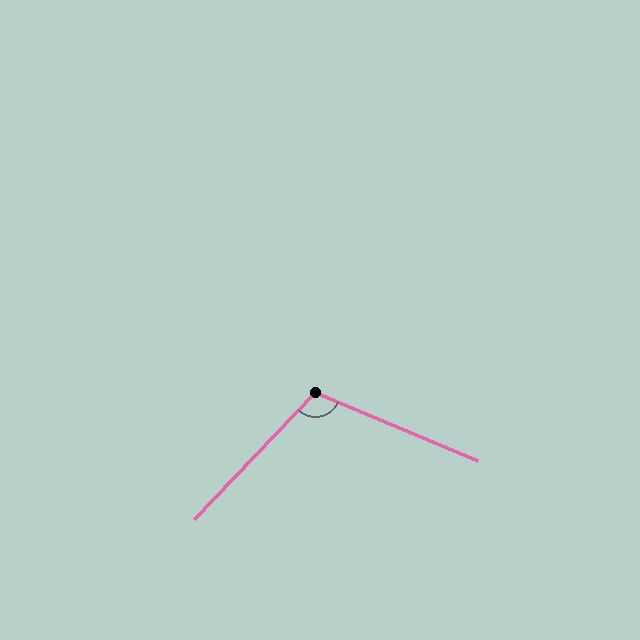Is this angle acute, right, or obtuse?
It is obtuse.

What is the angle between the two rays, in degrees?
Approximately 111 degrees.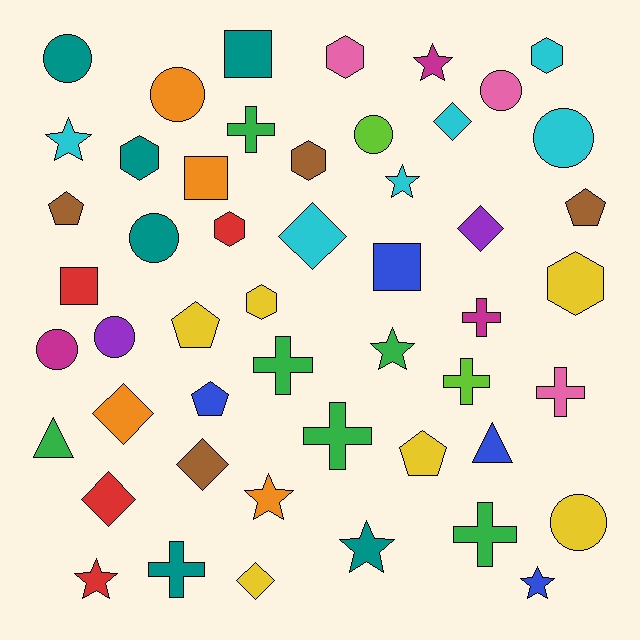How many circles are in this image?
There are 9 circles.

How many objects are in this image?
There are 50 objects.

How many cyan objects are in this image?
There are 6 cyan objects.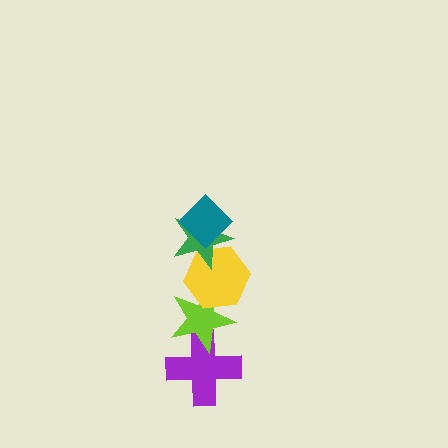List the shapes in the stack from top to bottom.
From top to bottom: the teal diamond, the green star, the yellow hexagon, the lime star, the purple cross.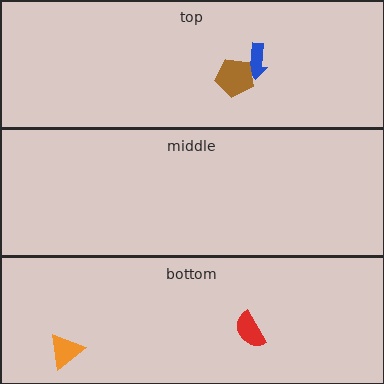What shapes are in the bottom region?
The red semicircle, the orange triangle.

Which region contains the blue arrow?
The top region.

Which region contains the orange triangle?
The bottom region.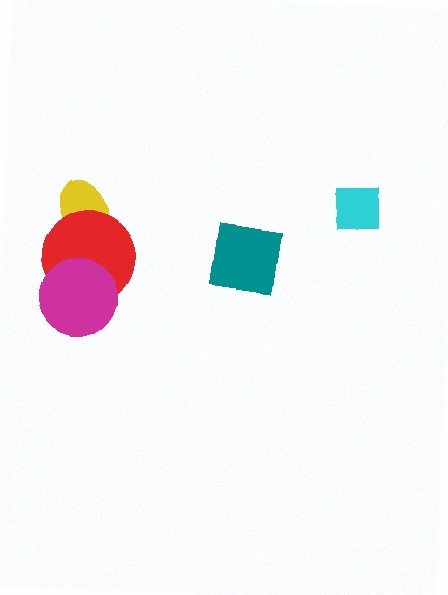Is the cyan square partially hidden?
No, no other shape covers it.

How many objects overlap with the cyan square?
0 objects overlap with the cyan square.